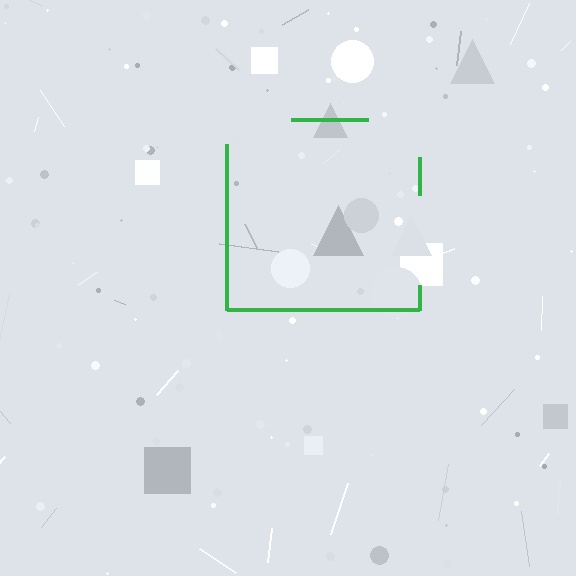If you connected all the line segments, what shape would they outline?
They would outline a square.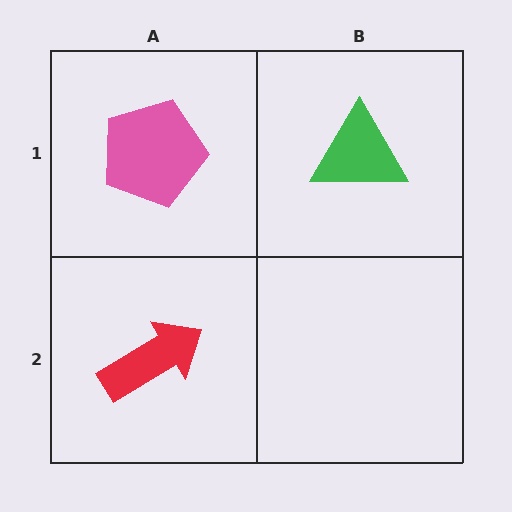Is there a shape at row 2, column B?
No, that cell is empty.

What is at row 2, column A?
A red arrow.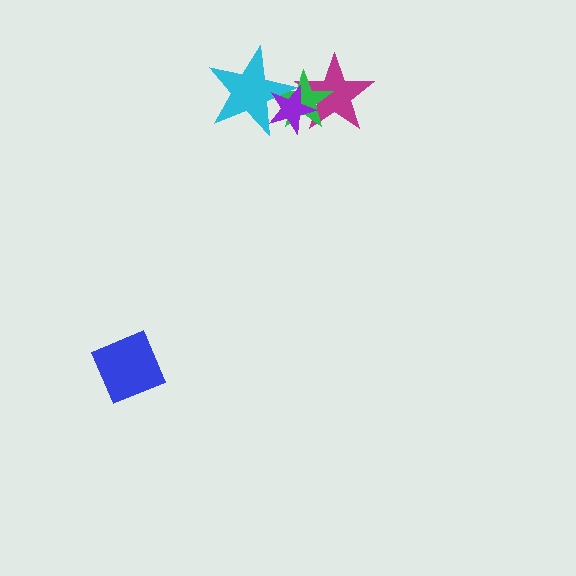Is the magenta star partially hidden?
Yes, it is partially covered by another shape.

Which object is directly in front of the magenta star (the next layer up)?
The green star is directly in front of the magenta star.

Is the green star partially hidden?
Yes, it is partially covered by another shape.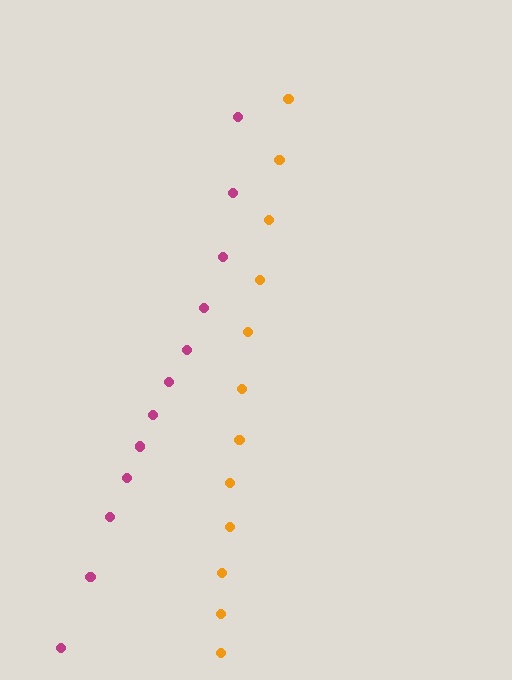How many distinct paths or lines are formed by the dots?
There are 2 distinct paths.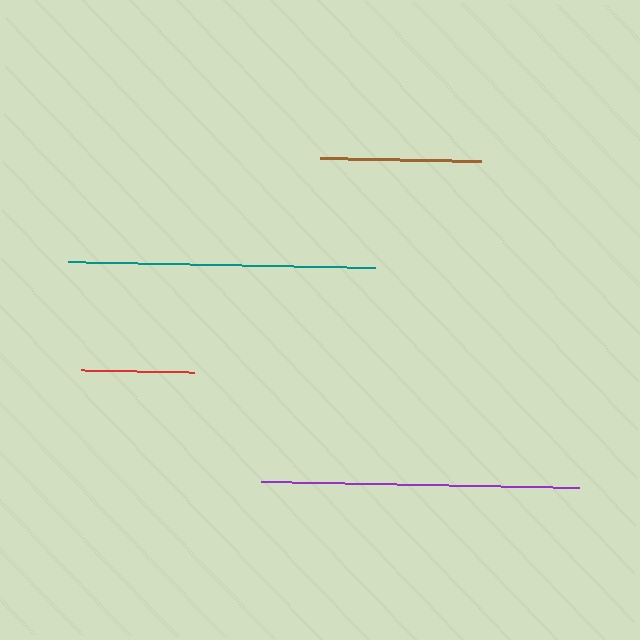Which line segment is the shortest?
The red line is the shortest at approximately 113 pixels.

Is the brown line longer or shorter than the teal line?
The teal line is longer than the brown line.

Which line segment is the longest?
The purple line is the longest at approximately 318 pixels.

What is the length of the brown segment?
The brown segment is approximately 161 pixels long.